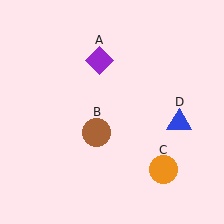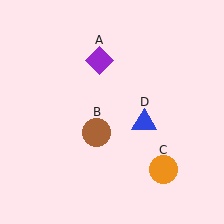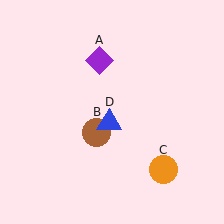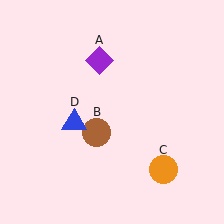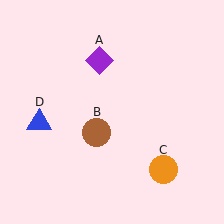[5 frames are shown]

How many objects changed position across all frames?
1 object changed position: blue triangle (object D).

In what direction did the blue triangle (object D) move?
The blue triangle (object D) moved left.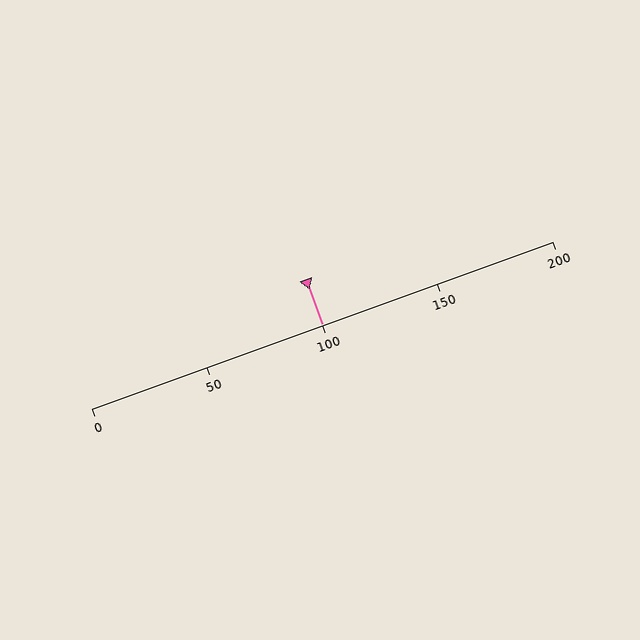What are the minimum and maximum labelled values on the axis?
The axis runs from 0 to 200.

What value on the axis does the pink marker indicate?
The marker indicates approximately 100.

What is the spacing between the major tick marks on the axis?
The major ticks are spaced 50 apart.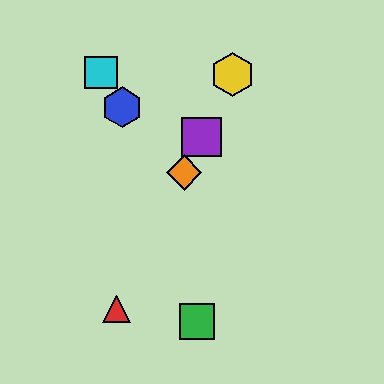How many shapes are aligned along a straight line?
4 shapes (the red triangle, the yellow hexagon, the purple square, the orange diamond) are aligned along a straight line.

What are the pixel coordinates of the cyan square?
The cyan square is at (101, 73).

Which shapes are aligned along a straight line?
The red triangle, the yellow hexagon, the purple square, the orange diamond are aligned along a straight line.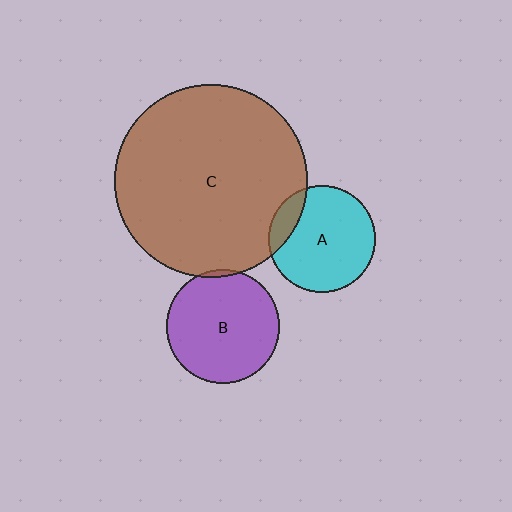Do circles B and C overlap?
Yes.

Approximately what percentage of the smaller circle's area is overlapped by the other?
Approximately 5%.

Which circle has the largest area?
Circle C (brown).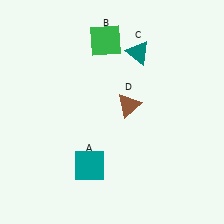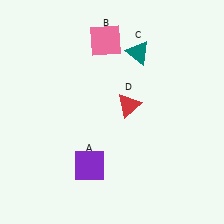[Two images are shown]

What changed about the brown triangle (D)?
In Image 1, D is brown. In Image 2, it changed to red.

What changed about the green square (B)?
In Image 1, B is green. In Image 2, it changed to pink.